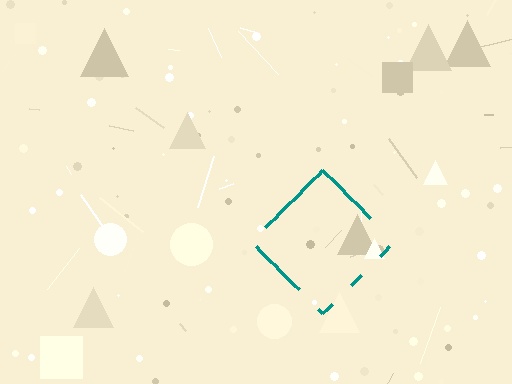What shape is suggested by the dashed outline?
The dashed outline suggests a diamond.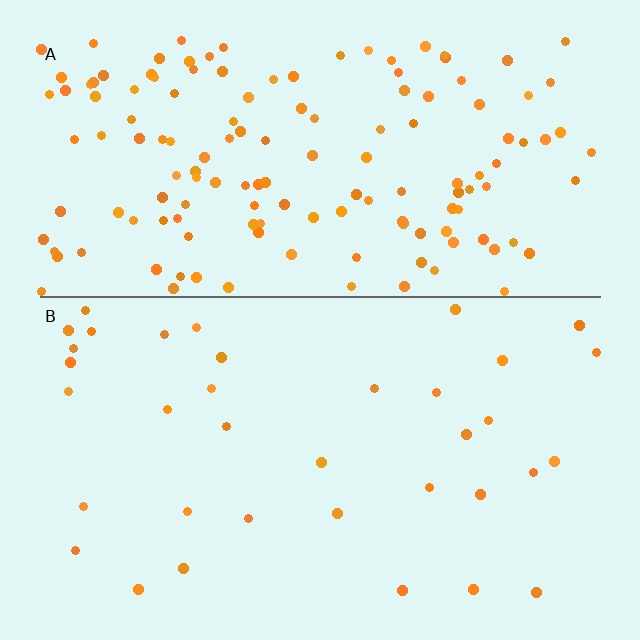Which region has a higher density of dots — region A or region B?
A (the top).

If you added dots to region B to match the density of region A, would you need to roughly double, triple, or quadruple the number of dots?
Approximately quadruple.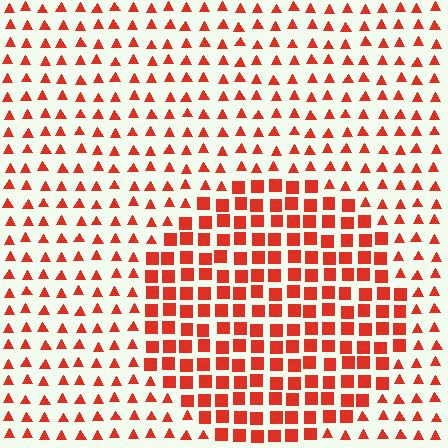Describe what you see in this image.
The image is filled with small red elements arranged in a uniform grid. A circle-shaped region contains squares, while the surrounding area contains triangles. The boundary is defined purely by the change in element shape.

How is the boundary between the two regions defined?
The boundary is defined by a change in element shape: squares inside vs. triangles outside. All elements share the same color and spacing.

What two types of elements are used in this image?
The image uses squares inside the circle region and triangles outside it.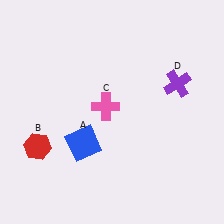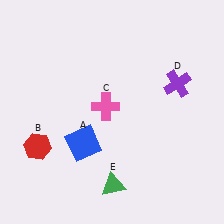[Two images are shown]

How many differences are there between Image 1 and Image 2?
There is 1 difference between the two images.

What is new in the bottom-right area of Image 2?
A green triangle (E) was added in the bottom-right area of Image 2.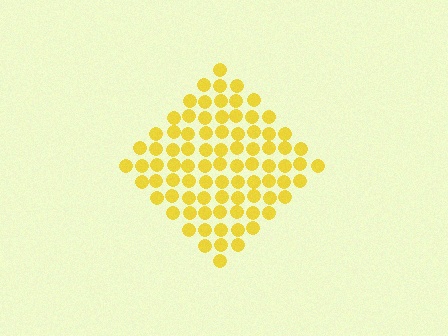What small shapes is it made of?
It is made of small circles.